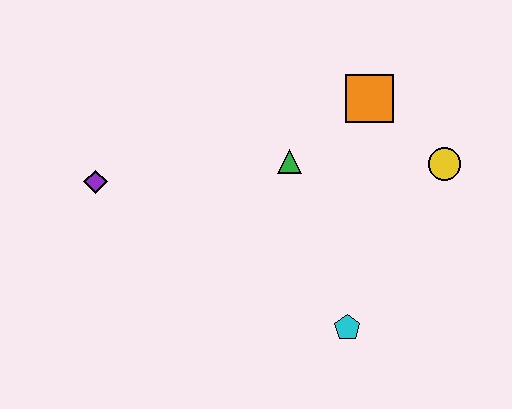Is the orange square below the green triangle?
No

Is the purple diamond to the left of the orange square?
Yes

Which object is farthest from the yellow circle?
The purple diamond is farthest from the yellow circle.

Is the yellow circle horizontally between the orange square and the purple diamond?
No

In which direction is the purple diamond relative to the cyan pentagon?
The purple diamond is to the left of the cyan pentagon.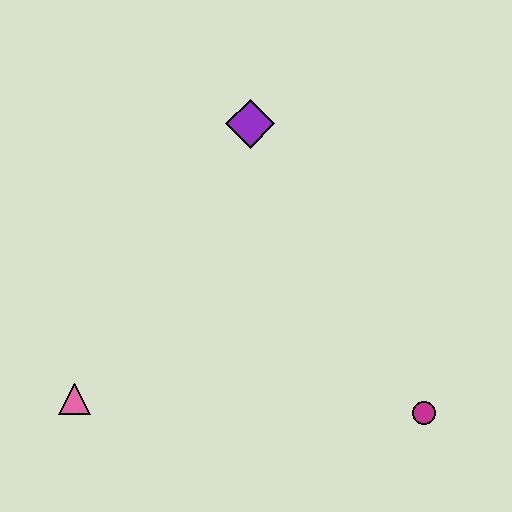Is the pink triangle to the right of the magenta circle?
No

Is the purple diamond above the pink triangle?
Yes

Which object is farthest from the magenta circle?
The pink triangle is farthest from the magenta circle.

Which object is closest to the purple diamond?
The pink triangle is closest to the purple diamond.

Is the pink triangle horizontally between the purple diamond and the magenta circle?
No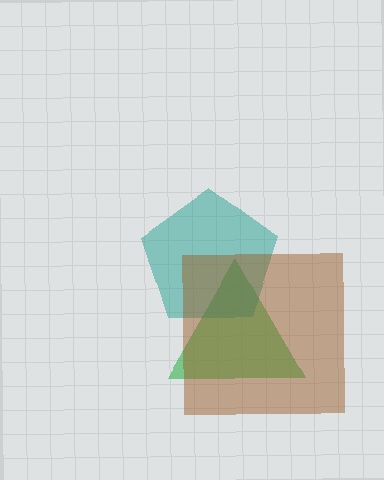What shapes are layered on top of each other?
The layered shapes are: a green triangle, a teal pentagon, a brown square.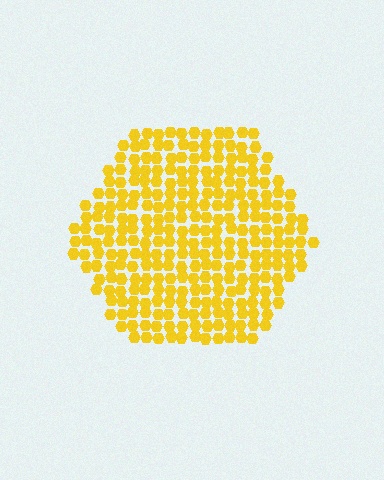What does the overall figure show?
The overall figure shows a hexagon.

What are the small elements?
The small elements are hexagons.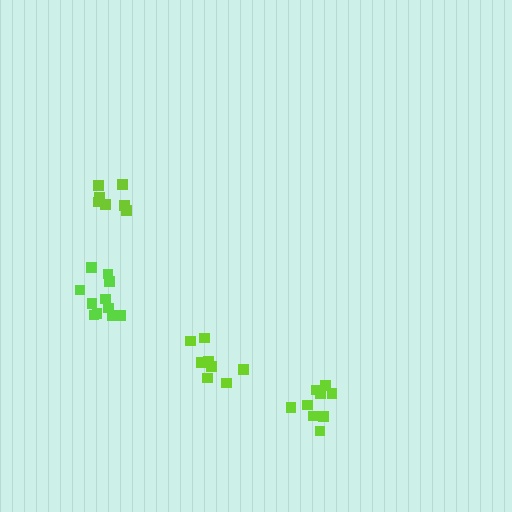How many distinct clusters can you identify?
There are 4 distinct clusters.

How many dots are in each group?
Group 1: 7 dots, Group 2: 9 dots, Group 3: 11 dots, Group 4: 8 dots (35 total).